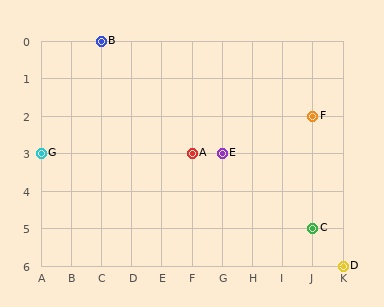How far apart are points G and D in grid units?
Points G and D are 10 columns and 3 rows apart (about 10.4 grid units diagonally).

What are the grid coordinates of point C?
Point C is at grid coordinates (J, 5).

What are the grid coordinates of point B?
Point B is at grid coordinates (C, 0).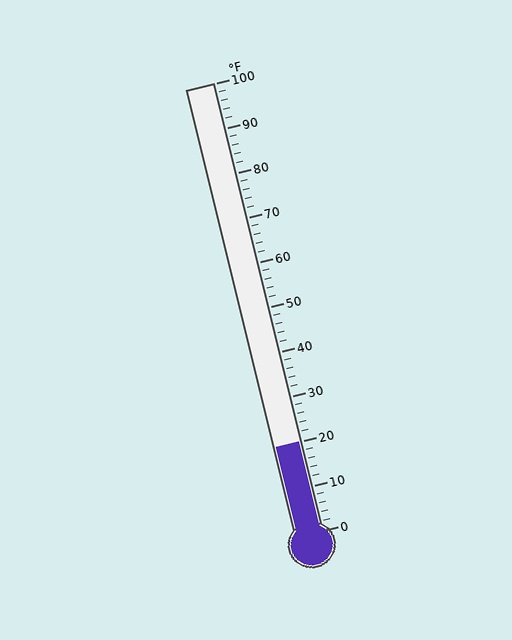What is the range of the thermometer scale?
The thermometer scale ranges from 0°F to 100°F.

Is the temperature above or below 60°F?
The temperature is below 60°F.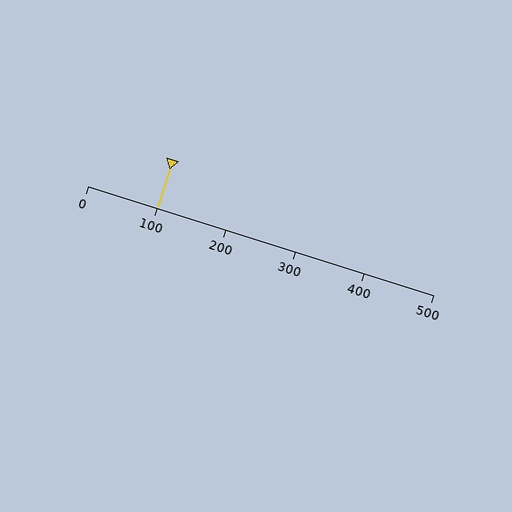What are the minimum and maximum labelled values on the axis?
The axis runs from 0 to 500.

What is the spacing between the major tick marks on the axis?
The major ticks are spaced 100 apart.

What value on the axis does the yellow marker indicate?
The marker indicates approximately 100.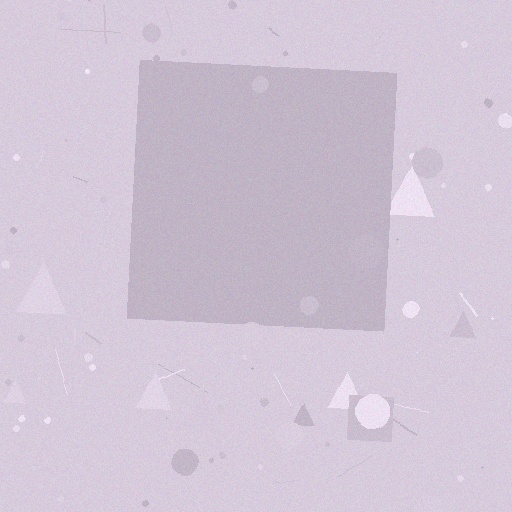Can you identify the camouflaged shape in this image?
The camouflaged shape is a square.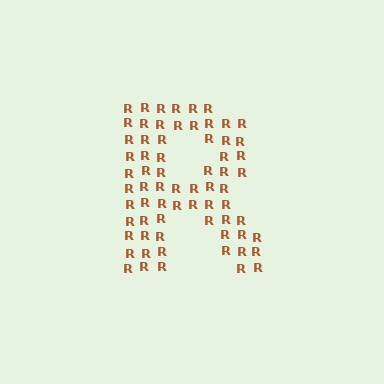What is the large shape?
The large shape is the letter R.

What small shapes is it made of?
It is made of small letter R's.